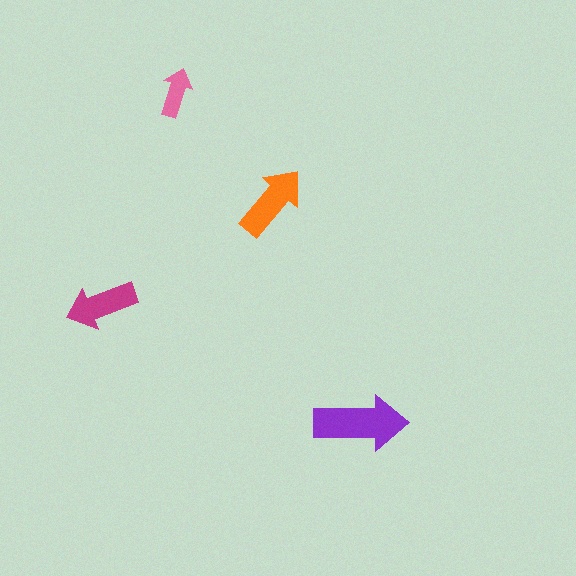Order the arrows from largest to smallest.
the purple one, the orange one, the magenta one, the pink one.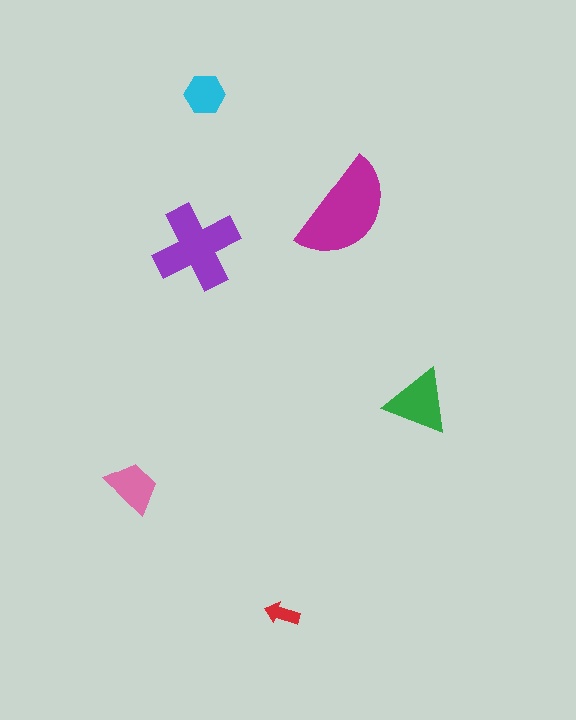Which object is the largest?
The magenta semicircle.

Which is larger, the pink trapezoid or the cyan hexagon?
The pink trapezoid.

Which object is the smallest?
The red arrow.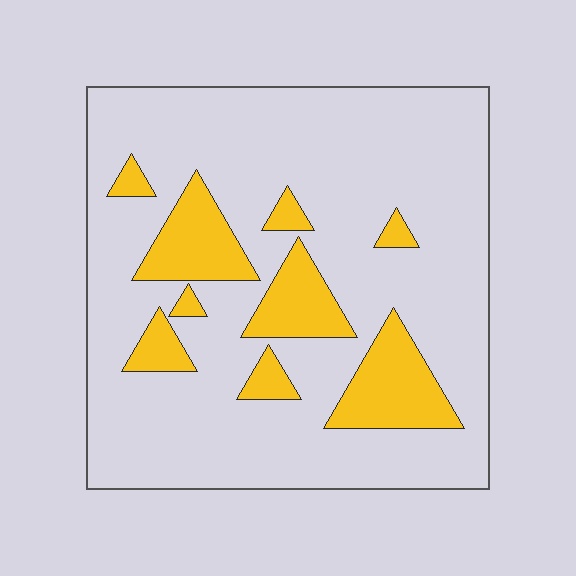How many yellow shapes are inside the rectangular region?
9.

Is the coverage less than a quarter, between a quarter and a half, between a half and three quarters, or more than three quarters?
Less than a quarter.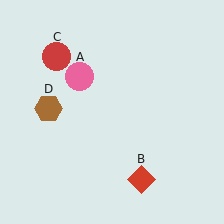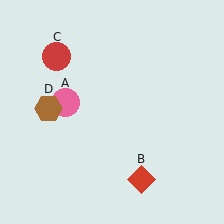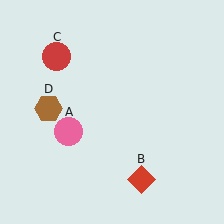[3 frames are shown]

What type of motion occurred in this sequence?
The pink circle (object A) rotated counterclockwise around the center of the scene.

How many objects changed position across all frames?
1 object changed position: pink circle (object A).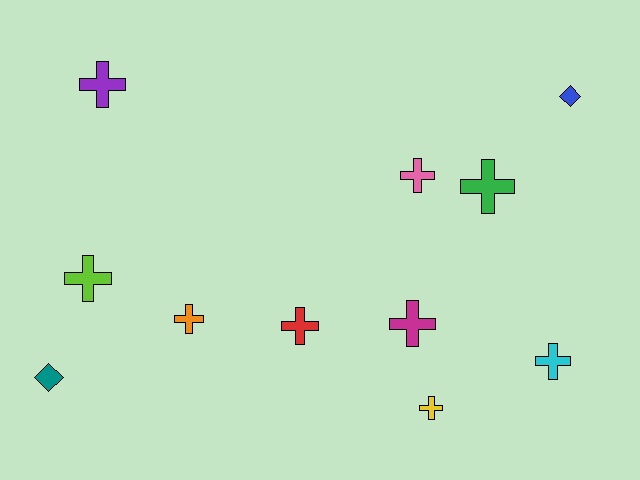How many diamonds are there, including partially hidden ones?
There are 2 diamonds.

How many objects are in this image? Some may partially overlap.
There are 11 objects.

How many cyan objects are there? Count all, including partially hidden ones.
There is 1 cyan object.